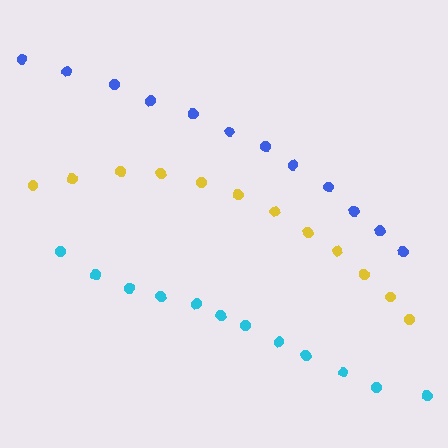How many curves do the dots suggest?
There are 3 distinct paths.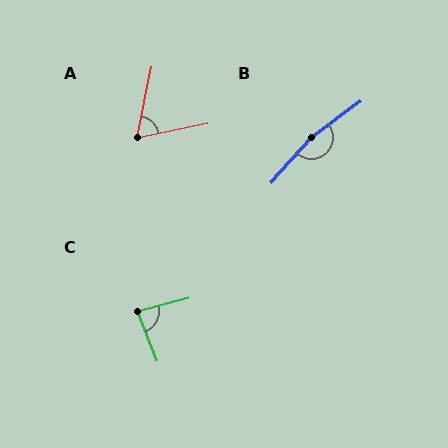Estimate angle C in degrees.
Approximately 83 degrees.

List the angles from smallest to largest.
A (67°), C (83°), B (169°).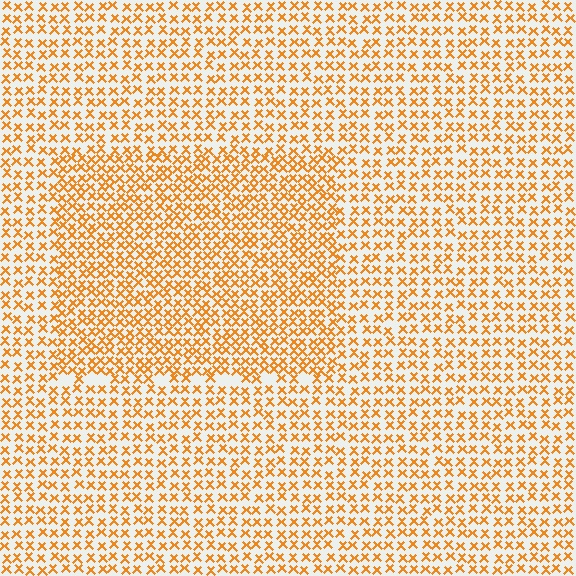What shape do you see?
I see a rectangle.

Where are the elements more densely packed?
The elements are more densely packed inside the rectangle boundary.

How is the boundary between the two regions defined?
The boundary is defined by a change in element density (approximately 1.6x ratio). All elements are the same color, size, and shape.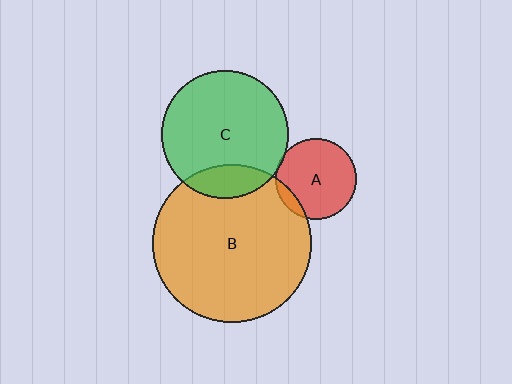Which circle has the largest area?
Circle B (orange).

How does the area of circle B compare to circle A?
Approximately 3.8 times.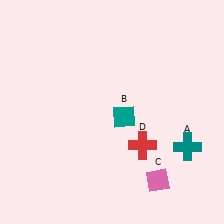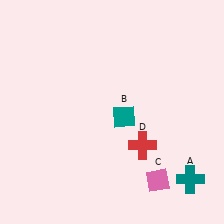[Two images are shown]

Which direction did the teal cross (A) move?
The teal cross (A) moved down.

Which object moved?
The teal cross (A) moved down.